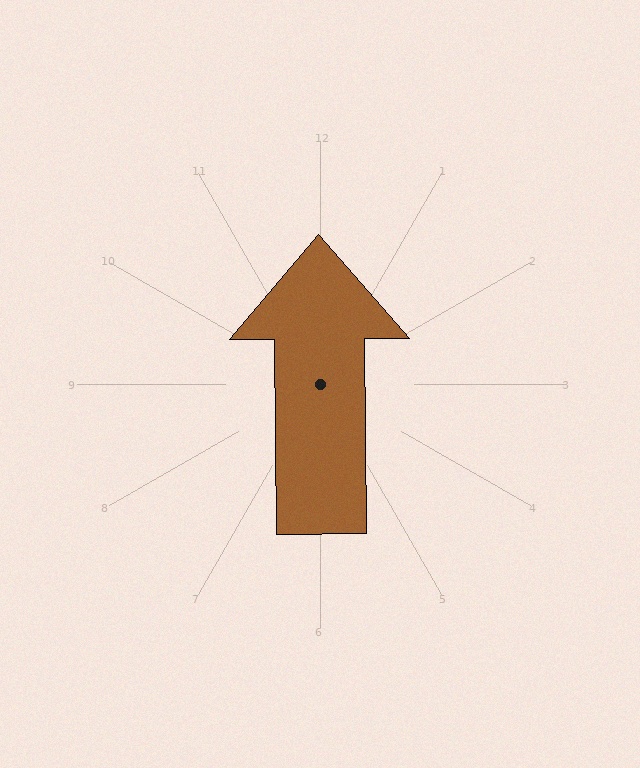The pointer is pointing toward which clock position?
Roughly 12 o'clock.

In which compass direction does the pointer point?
North.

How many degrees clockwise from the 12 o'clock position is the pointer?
Approximately 359 degrees.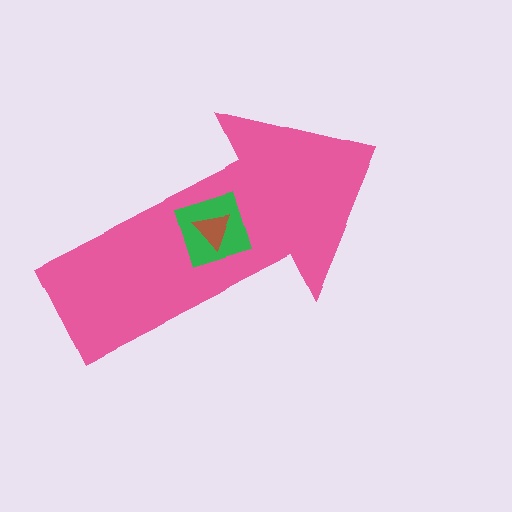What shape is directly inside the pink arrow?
The green square.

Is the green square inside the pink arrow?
Yes.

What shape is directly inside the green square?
The brown triangle.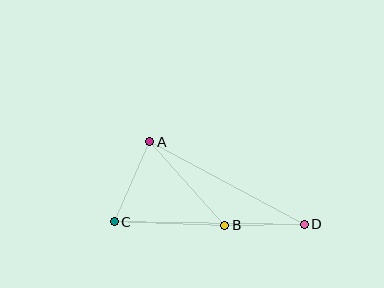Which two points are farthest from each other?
Points C and D are farthest from each other.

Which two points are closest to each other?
Points B and D are closest to each other.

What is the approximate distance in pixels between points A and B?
The distance between A and B is approximately 112 pixels.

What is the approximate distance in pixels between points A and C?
The distance between A and C is approximately 87 pixels.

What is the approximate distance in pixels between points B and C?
The distance between B and C is approximately 111 pixels.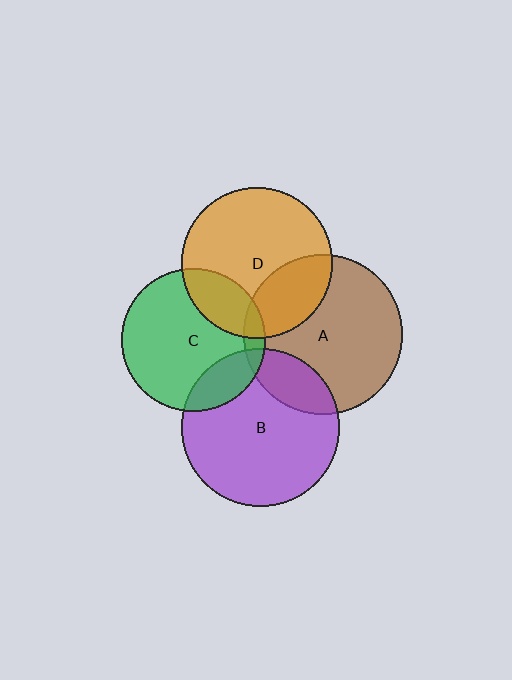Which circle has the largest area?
Circle A (brown).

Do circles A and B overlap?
Yes.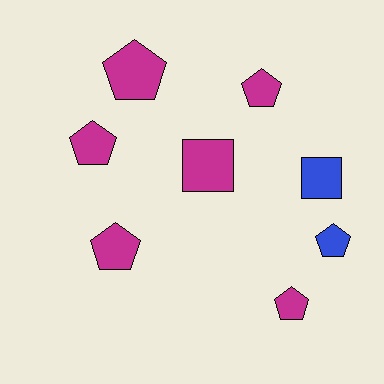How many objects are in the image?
There are 8 objects.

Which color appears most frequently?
Magenta, with 6 objects.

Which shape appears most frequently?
Pentagon, with 6 objects.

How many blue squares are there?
There is 1 blue square.